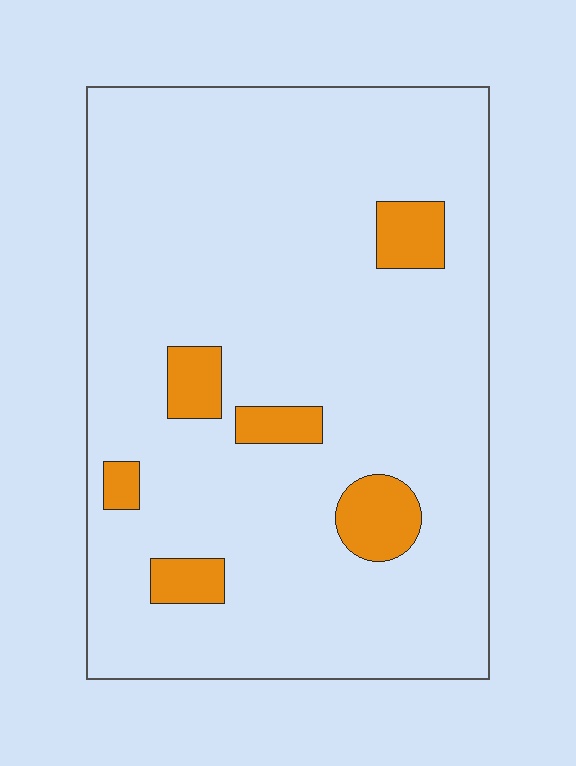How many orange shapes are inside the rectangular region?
6.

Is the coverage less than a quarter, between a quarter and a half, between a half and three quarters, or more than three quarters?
Less than a quarter.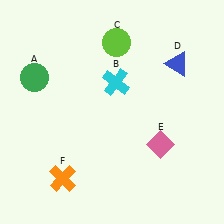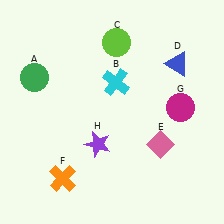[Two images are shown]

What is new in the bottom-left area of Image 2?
A purple star (H) was added in the bottom-left area of Image 2.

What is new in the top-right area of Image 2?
A magenta circle (G) was added in the top-right area of Image 2.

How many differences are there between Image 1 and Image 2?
There are 2 differences between the two images.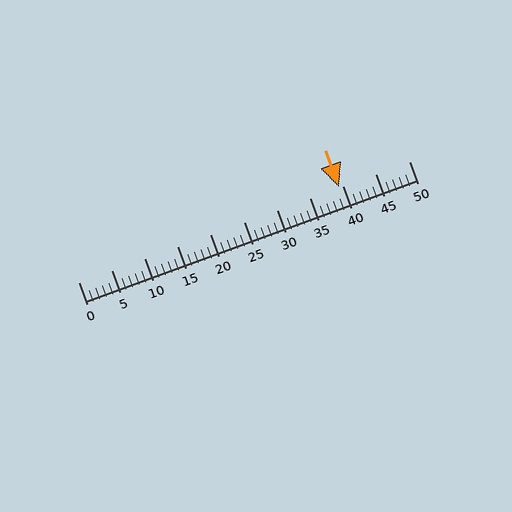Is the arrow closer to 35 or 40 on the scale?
The arrow is closer to 40.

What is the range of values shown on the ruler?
The ruler shows values from 0 to 50.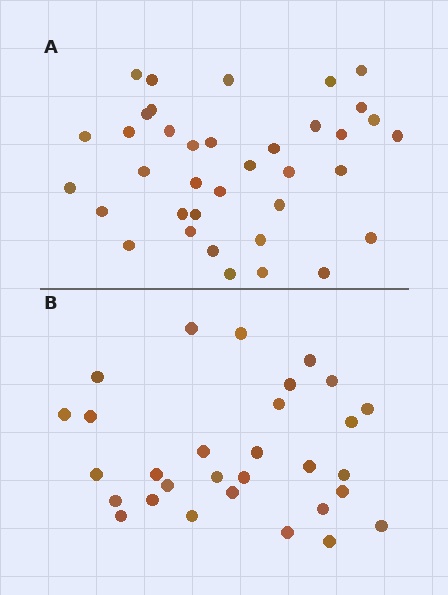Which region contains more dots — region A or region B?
Region A (the top region) has more dots.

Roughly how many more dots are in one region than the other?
Region A has roughly 8 or so more dots than region B.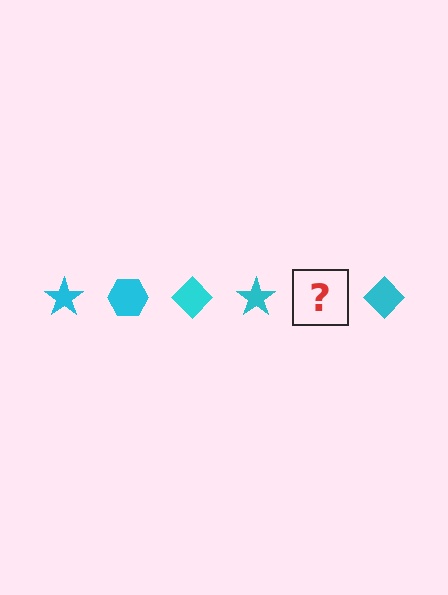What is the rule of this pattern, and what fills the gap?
The rule is that the pattern cycles through star, hexagon, diamond shapes in cyan. The gap should be filled with a cyan hexagon.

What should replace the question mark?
The question mark should be replaced with a cyan hexagon.